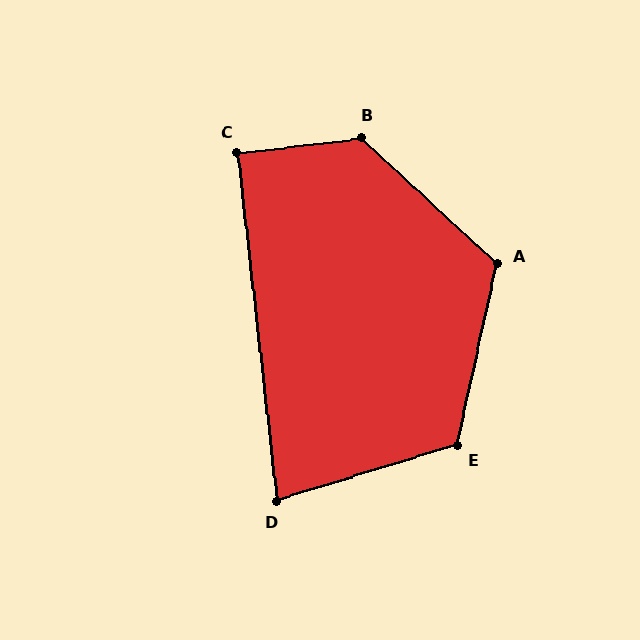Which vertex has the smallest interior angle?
D, at approximately 79 degrees.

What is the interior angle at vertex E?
Approximately 119 degrees (obtuse).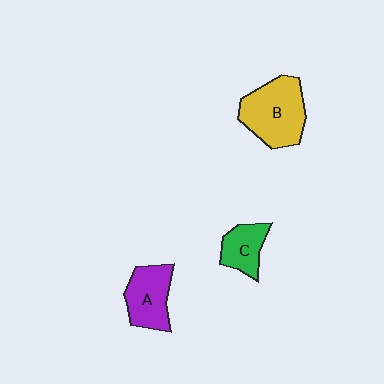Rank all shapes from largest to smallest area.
From largest to smallest: B (yellow), A (purple), C (green).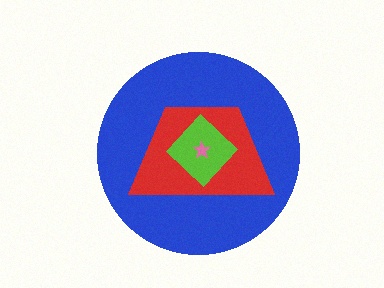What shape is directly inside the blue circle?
The red trapezoid.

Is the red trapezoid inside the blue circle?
Yes.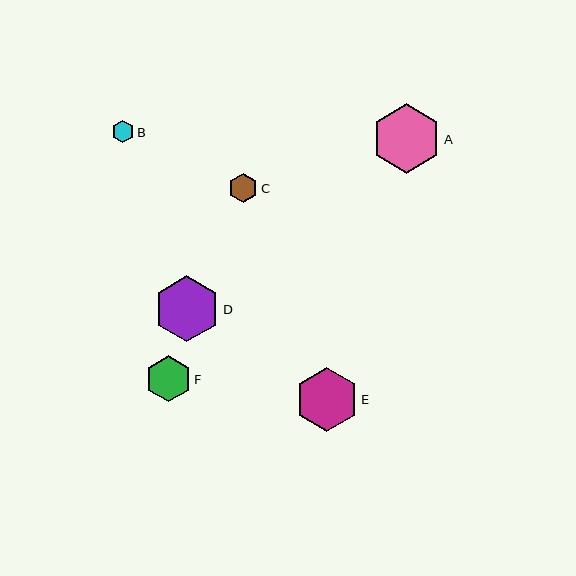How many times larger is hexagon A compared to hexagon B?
Hexagon A is approximately 3.1 times the size of hexagon B.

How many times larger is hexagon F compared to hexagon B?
Hexagon F is approximately 2.1 times the size of hexagon B.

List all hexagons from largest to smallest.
From largest to smallest: A, D, E, F, C, B.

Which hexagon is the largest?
Hexagon A is the largest with a size of approximately 70 pixels.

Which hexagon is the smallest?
Hexagon B is the smallest with a size of approximately 22 pixels.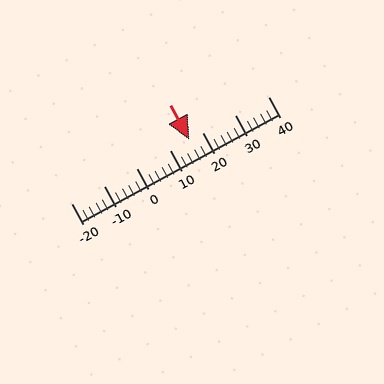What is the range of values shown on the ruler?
The ruler shows values from -20 to 40.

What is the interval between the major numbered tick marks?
The major tick marks are spaced 10 units apart.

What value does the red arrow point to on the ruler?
The red arrow points to approximately 16.